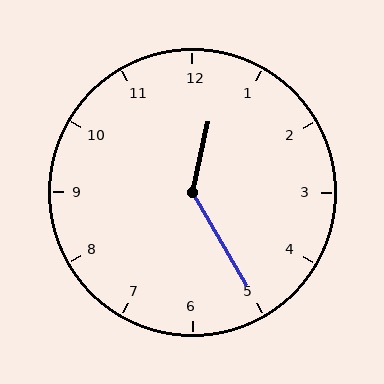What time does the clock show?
12:25.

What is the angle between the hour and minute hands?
Approximately 138 degrees.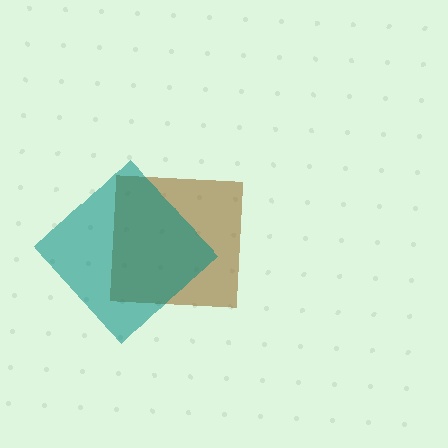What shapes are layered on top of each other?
The layered shapes are: a brown square, a teal diamond.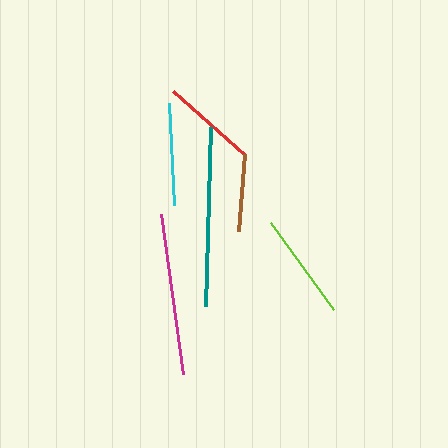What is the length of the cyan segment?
The cyan segment is approximately 102 pixels long.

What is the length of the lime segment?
The lime segment is approximately 107 pixels long.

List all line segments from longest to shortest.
From longest to shortest: teal, magenta, lime, cyan, red, brown.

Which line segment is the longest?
The teal line is the longest at approximately 179 pixels.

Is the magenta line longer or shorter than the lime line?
The magenta line is longer than the lime line.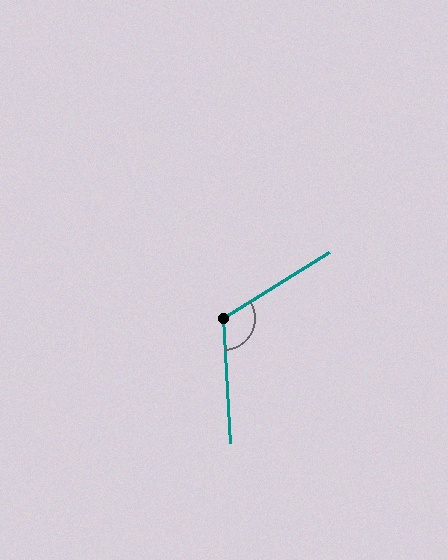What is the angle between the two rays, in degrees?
Approximately 119 degrees.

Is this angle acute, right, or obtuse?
It is obtuse.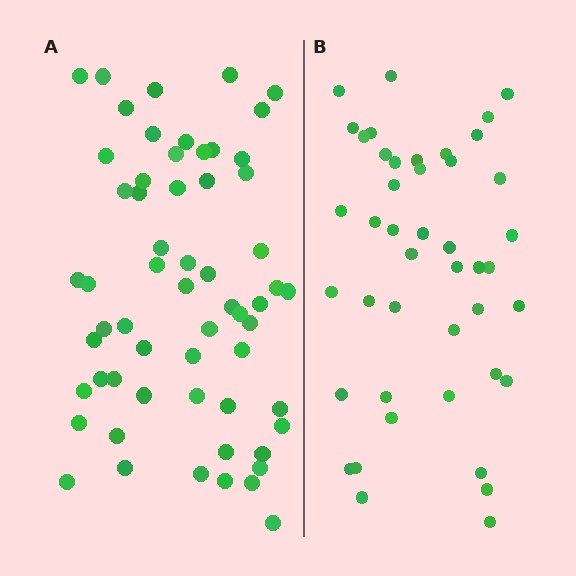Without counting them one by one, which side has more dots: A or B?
Region A (the left region) has more dots.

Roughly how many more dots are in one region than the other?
Region A has approximately 15 more dots than region B.